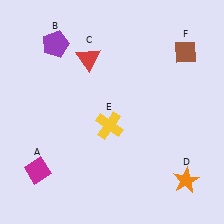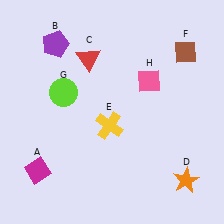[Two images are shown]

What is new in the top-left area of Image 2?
A lime circle (G) was added in the top-left area of Image 2.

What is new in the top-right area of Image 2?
A pink diamond (H) was added in the top-right area of Image 2.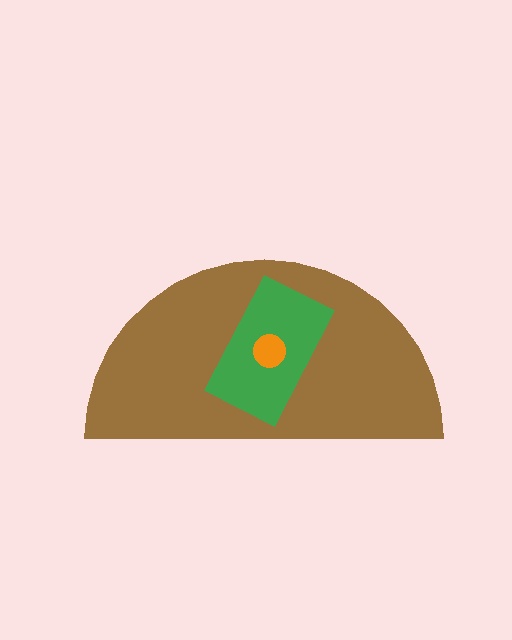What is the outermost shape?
The brown semicircle.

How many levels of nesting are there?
3.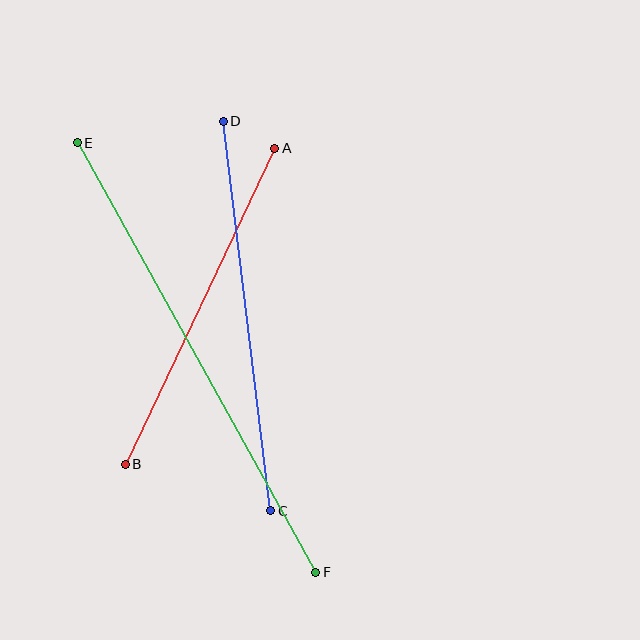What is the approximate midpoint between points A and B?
The midpoint is at approximately (200, 306) pixels.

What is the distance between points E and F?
The distance is approximately 491 pixels.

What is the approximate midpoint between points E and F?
The midpoint is at approximately (197, 358) pixels.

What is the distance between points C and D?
The distance is approximately 392 pixels.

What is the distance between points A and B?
The distance is approximately 349 pixels.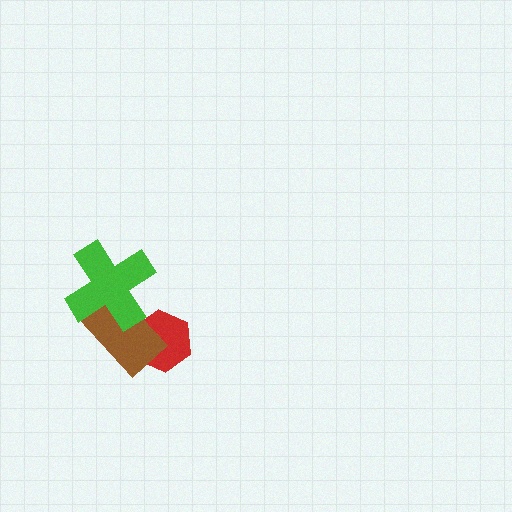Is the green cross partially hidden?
No, no other shape covers it.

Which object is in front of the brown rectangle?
The green cross is in front of the brown rectangle.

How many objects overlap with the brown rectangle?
2 objects overlap with the brown rectangle.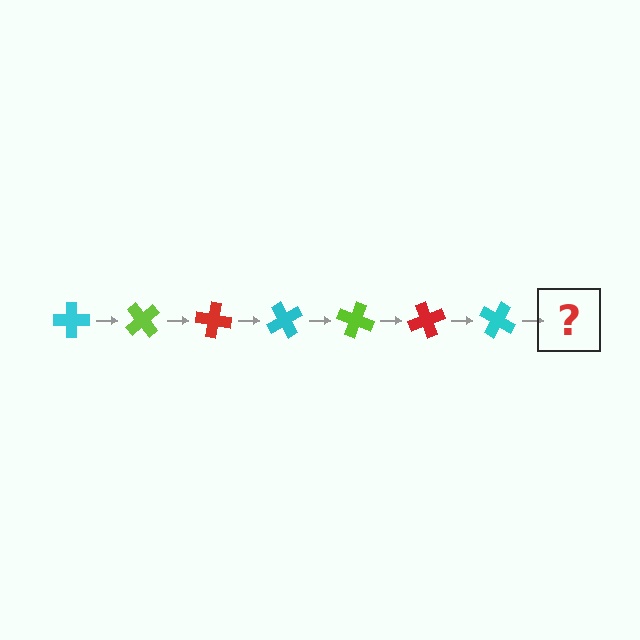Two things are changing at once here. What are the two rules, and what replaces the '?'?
The two rules are that it rotates 50 degrees each step and the color cycles through cyan, lime, and red. The '?' should be a lime cross, rotated 350 degrees from the start.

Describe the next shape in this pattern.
It should be a lime cross, rotated 350 degrees from the start.